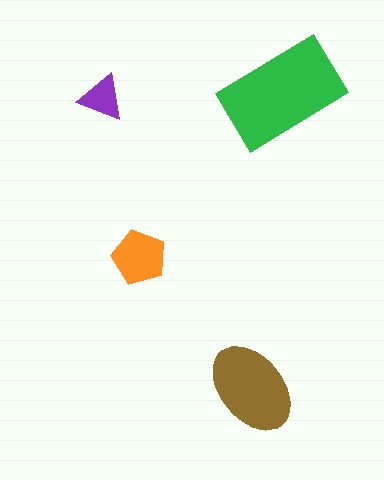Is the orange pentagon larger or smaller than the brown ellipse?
Smaller.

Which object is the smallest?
The purple triangle.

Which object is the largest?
The green rectangle.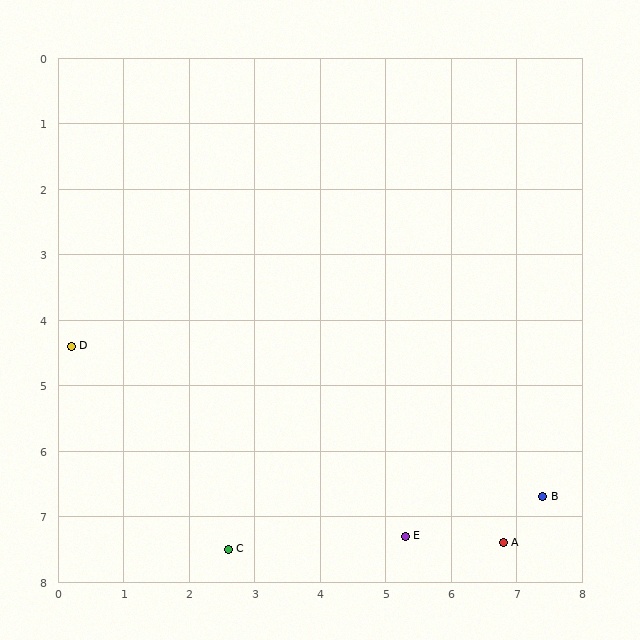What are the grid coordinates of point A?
Point A is at approximately (6.8, 7.4).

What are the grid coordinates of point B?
Point B is at approximately (7.4, 6.7).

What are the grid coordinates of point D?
Point D is at approximately (0.2, 4.4).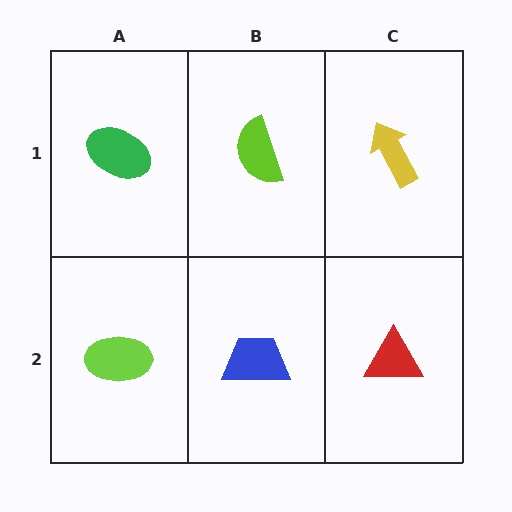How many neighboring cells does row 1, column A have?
2.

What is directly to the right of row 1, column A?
A lime semicircle.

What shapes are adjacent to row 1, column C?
A red triangle (row 2, column C), a lime semicircle (row 1, column B).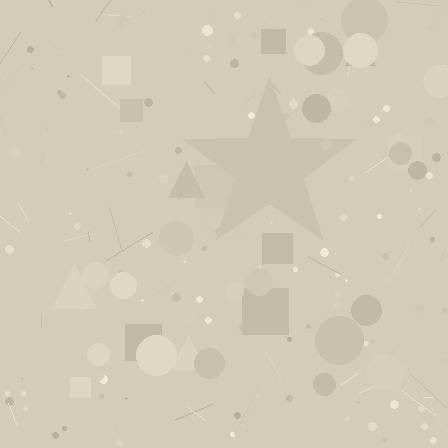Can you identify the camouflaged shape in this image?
The camouflaged shape is a star.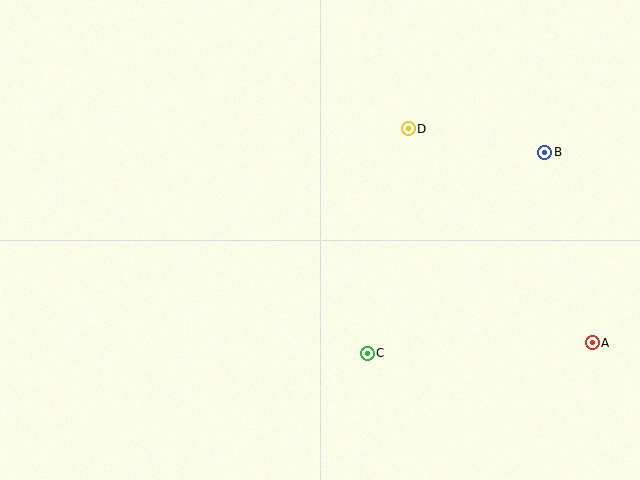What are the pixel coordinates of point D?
Point D is at (408, 129).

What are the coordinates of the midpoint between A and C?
The midpoint between A and C is at (480, 348).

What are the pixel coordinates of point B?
Point B is at (545, 152).